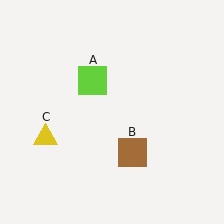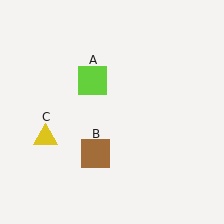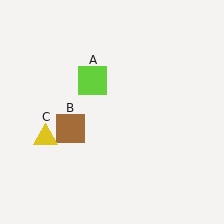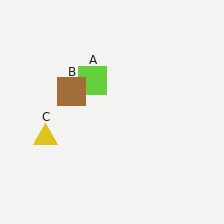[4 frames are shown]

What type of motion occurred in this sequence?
The brown square (object B) rotated clockwise around the center of the scene.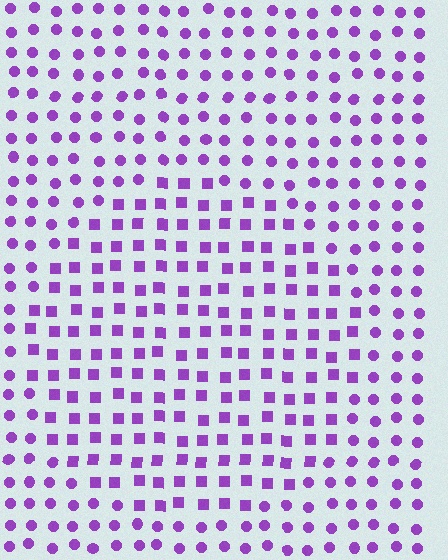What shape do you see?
I see a circle.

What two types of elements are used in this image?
The image uses squares inside the circle region and circles outside it.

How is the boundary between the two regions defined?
The boundary is defined by a change in element shape: squares inside vs. circles outside. All elements share the same color and spacing.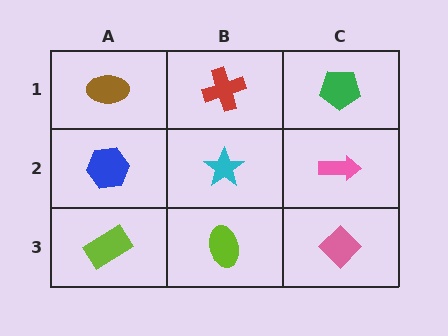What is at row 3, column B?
A lime ellipse.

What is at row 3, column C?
A pink diamond.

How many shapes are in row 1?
3 shapes.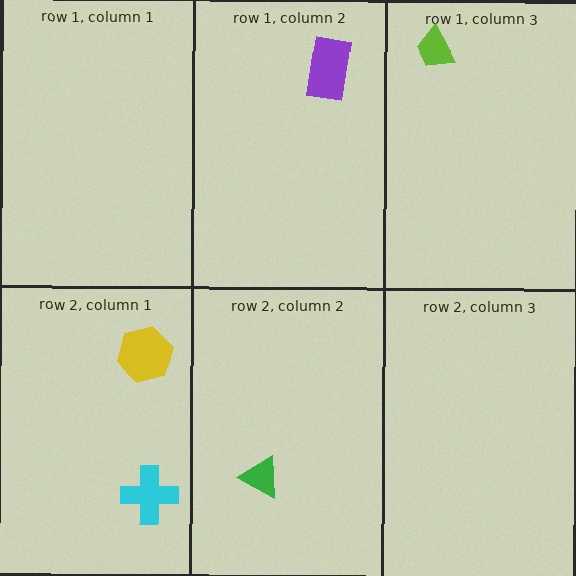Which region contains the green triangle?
The row 2, column 2 region.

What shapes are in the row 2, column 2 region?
The green triangle.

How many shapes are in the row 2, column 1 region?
2.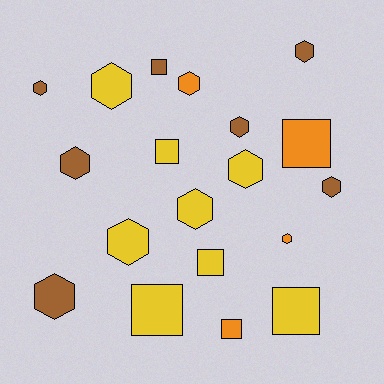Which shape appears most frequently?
Hexagon, with 12 objects.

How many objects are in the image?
There are 19 objects.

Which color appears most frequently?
Yellow, with 8 objects.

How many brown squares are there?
There is 1 brown square.